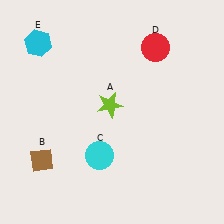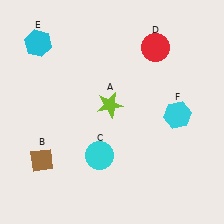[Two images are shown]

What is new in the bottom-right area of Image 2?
A cyan hexagon (F) was added in the bottom-right area of Image 2.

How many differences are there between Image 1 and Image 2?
There is 1 difference between the two images.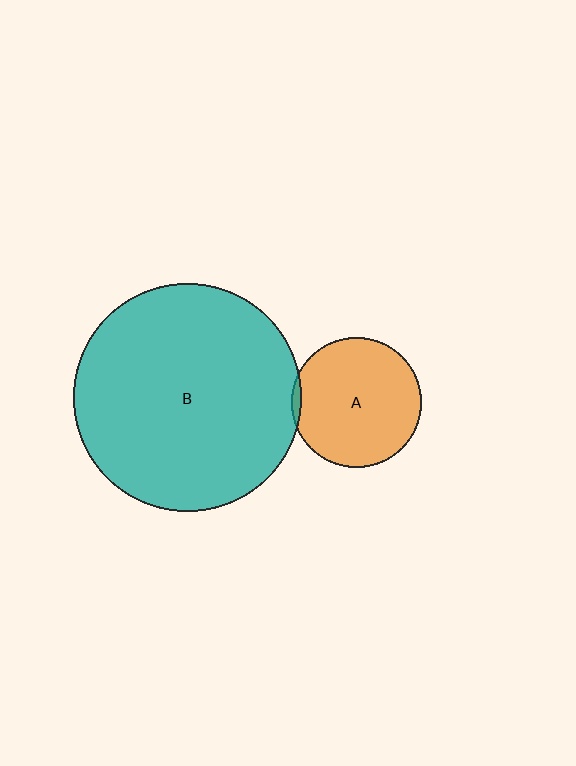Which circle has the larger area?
Circle B (teal).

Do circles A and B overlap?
Yes.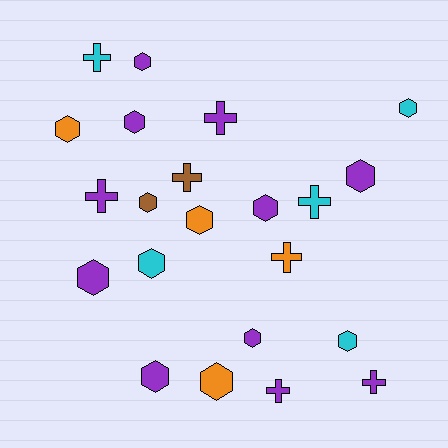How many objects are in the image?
There are 22 objects.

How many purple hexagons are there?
There are 7 purple hexagons.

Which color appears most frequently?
Purple, with 11 objects.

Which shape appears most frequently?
Hexagon, with 14 objects.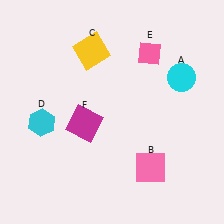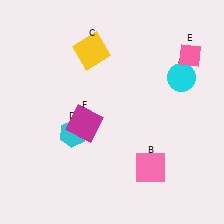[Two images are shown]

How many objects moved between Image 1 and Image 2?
2 objects moved between the two images.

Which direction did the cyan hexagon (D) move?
The cyan hexagon (D) moved right.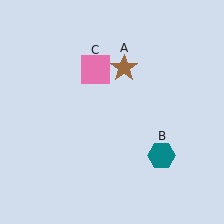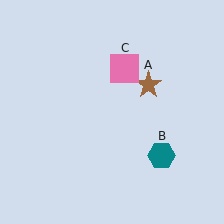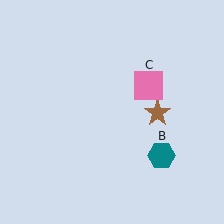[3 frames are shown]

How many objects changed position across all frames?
2 objects changed position: brown star (object A), pink square (object C).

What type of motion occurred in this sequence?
The brown star (object A), pink square (object C) rotated clockwise around the center of the scene.